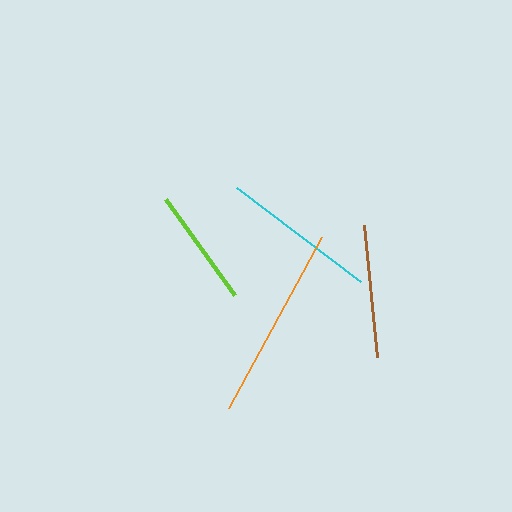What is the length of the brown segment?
The brown segment is approximately 132 pixels long.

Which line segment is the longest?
The orange line is the longest at approximately 194 pixels.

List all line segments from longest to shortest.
From longest to shortest: orange, cyan, brown, lime.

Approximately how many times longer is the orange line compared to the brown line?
The orange line is approximately 1.5 times the length of the brown line.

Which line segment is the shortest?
The lime line is the shortest at approximately 119 pixels.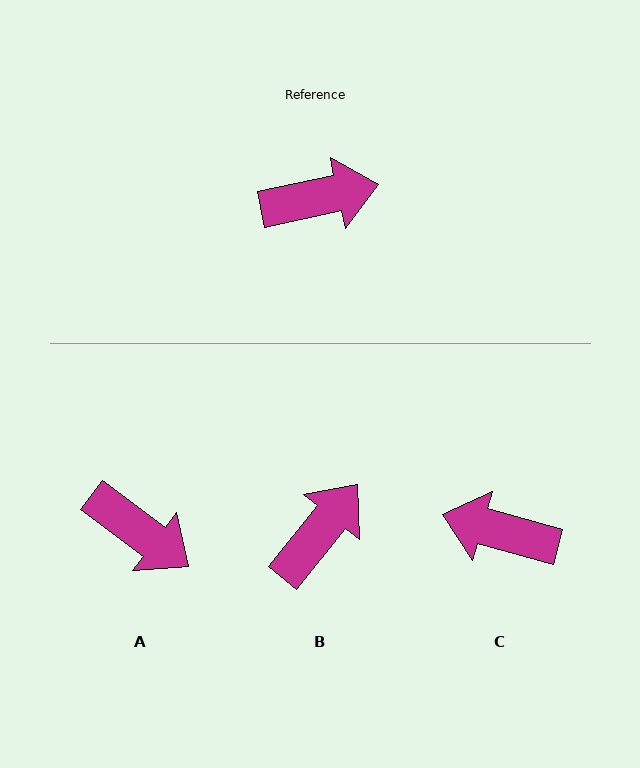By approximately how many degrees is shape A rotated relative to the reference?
Approximately 49 degrees clockwise.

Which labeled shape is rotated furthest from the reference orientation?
C, about 152 degrees away.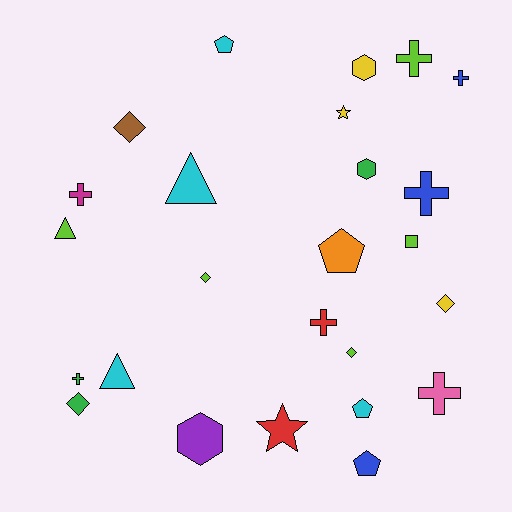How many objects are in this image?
There are 25 objects.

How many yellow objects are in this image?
There are 3 yellow objects.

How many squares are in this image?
There is 1 square.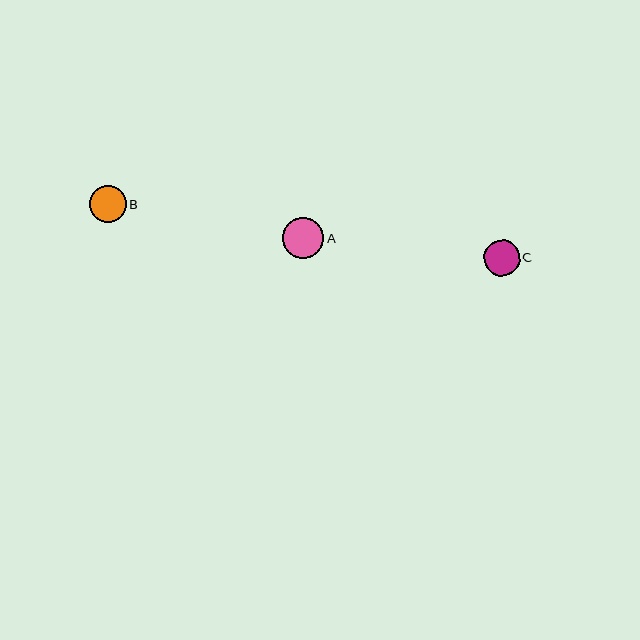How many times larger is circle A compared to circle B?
Circle A is approximately 1.1 times the size of circle B.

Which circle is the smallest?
Circle C is the smallest with a size of approximately 36 pixels.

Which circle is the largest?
Circle A is the largest with a size of approximately 41 pixels.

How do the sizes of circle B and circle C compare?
Circle B and circle C are approximately the same size.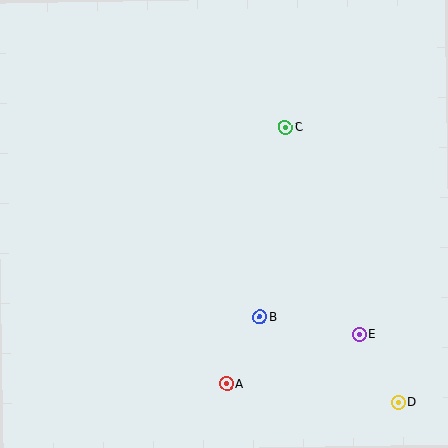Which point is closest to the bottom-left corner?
Point A is closest to the bottom-left corner.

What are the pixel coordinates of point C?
Point C is at (285, 127).